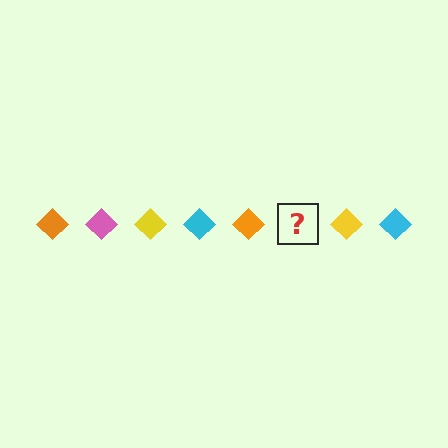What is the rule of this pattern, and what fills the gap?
The rule is that the pattern cycles through orange, pink, yellow, cyan diamonds. The gap should be filled with a pink diamond.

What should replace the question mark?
The question mark should be replaced with a pink diamond.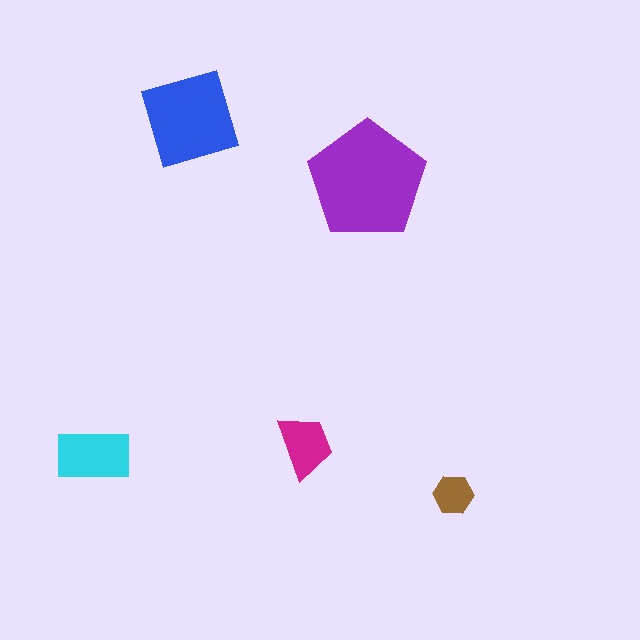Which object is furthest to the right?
The brown hexagon is rightmost.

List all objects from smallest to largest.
The brown hexagon, the magenta trapezoid, the cyan rectangle, the blue square, the purple pentagon.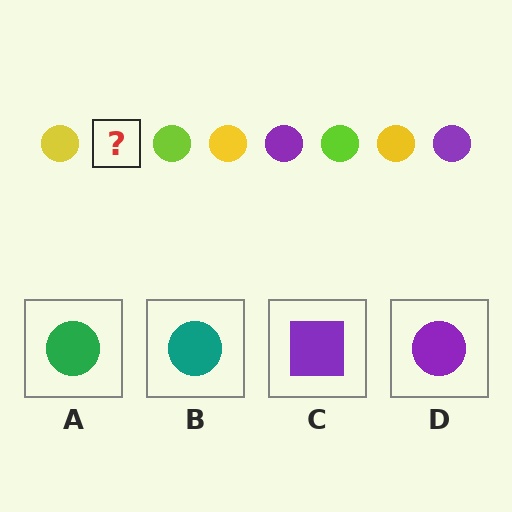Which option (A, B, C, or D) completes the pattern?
D.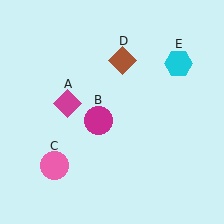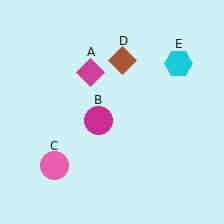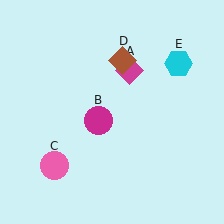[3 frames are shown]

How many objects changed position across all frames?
1 object changed position: magenta diamond (object A).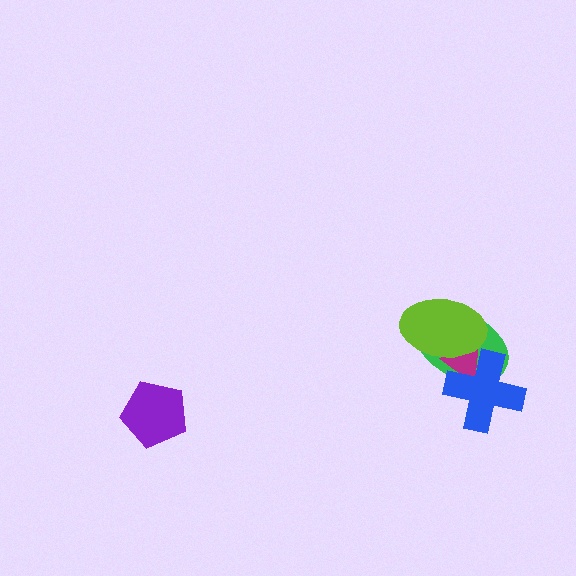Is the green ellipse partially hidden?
Yes, it is partially covered by another shape.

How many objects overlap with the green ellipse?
3 objects overlap with the green ellipse.